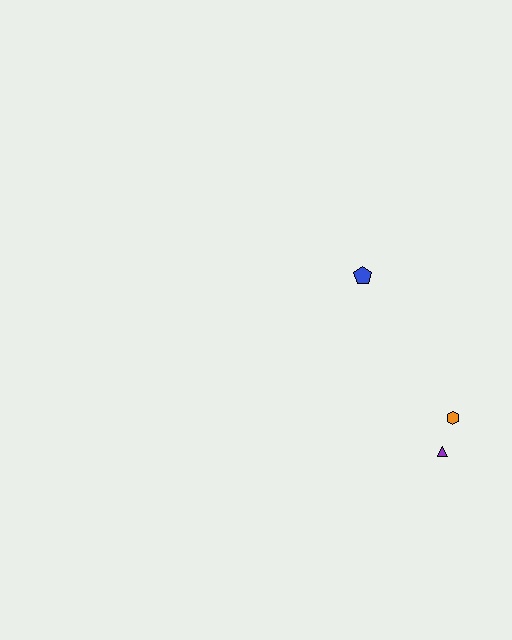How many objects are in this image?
There are 3 objects.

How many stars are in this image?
There are no stars.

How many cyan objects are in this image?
There are no cyan objects.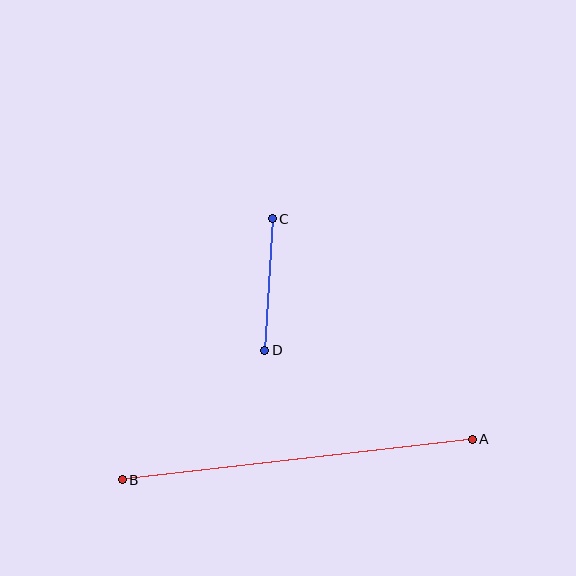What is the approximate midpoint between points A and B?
The midpoint is at approximately (297, 459) pixels.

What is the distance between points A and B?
The distance is approximately 352 pixels.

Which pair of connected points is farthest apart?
Points A and B are farthest apart.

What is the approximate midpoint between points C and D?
The midpoint is at approximately (268, 285) pixels.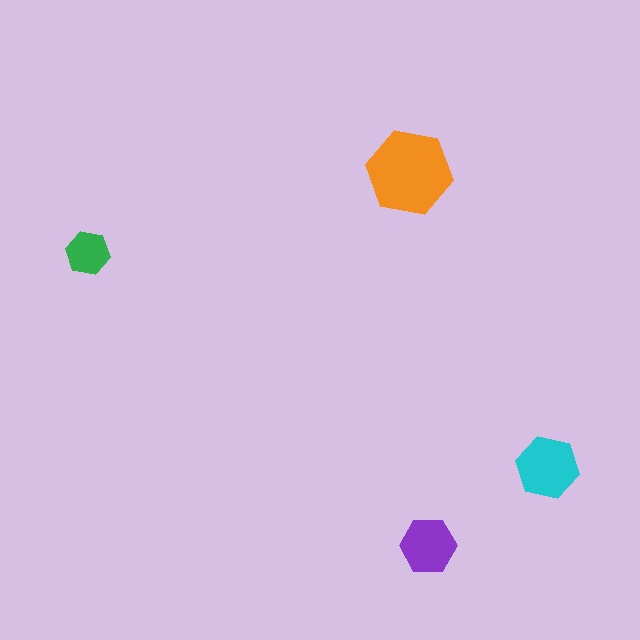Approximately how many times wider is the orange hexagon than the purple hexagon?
About 1.5 times wider.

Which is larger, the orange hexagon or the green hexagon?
The orange one.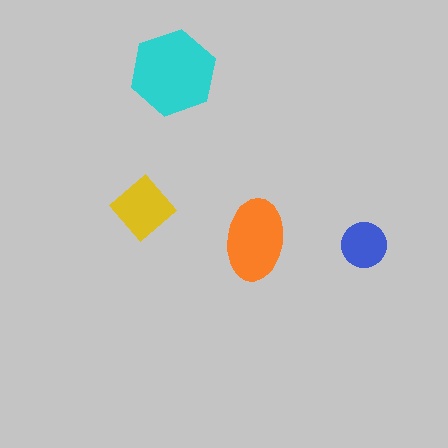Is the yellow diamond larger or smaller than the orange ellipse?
Smaller.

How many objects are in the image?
There are 4 objects in the image.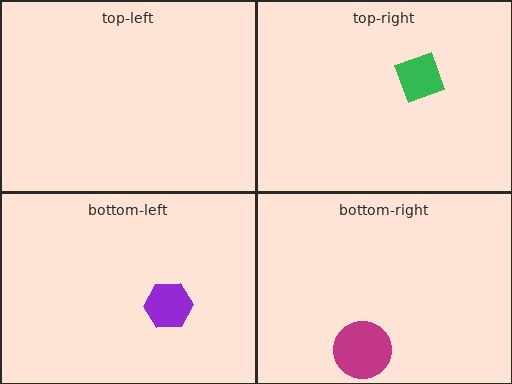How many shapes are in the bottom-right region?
1.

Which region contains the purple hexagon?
The bottom-left region.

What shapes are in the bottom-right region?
The magenta circle.